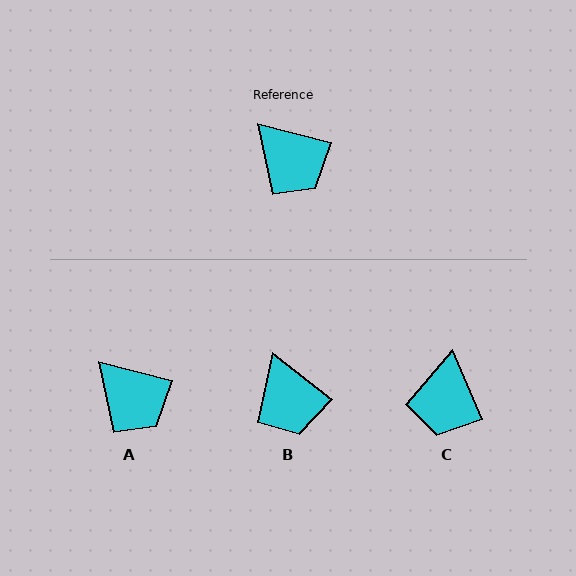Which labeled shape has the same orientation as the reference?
A.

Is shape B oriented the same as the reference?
No, it is off by about 24 degrees.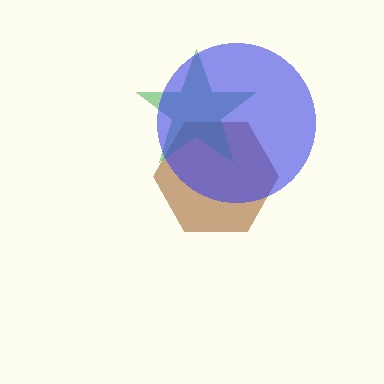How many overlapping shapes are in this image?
There are 3 overlapping shapes in the image.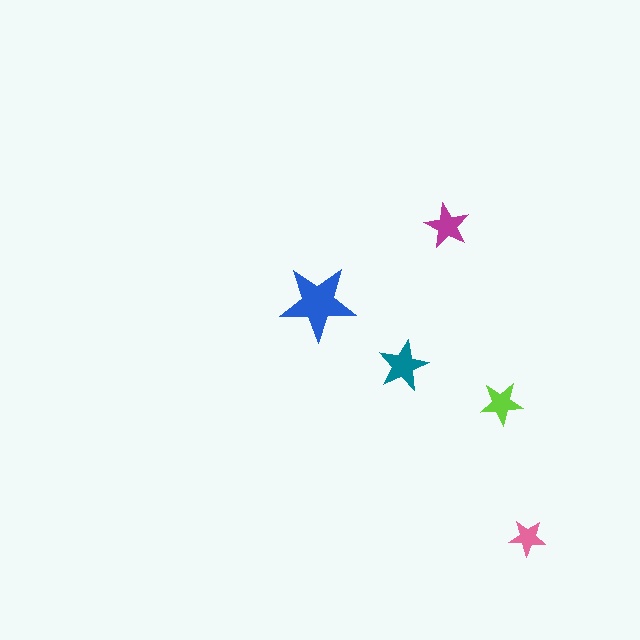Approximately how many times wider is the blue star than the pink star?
About 2 times wider.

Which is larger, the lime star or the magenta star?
The magenta one.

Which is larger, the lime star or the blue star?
The blue one.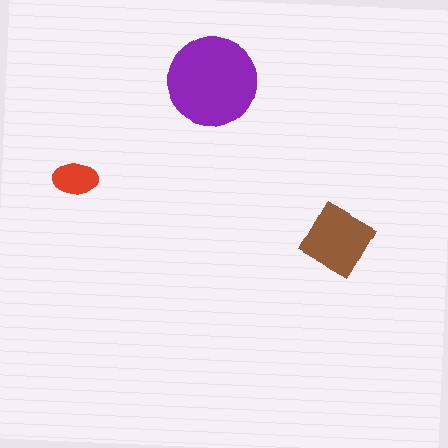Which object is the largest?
The purple circle.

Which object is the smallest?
The red ellipse.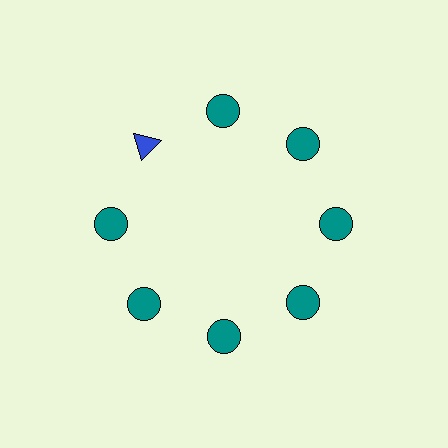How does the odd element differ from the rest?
It differs in both color (blue instead of teal) and shape (triangle instead of circle).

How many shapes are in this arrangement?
There are 8 shapes arranged in a ring pattern.